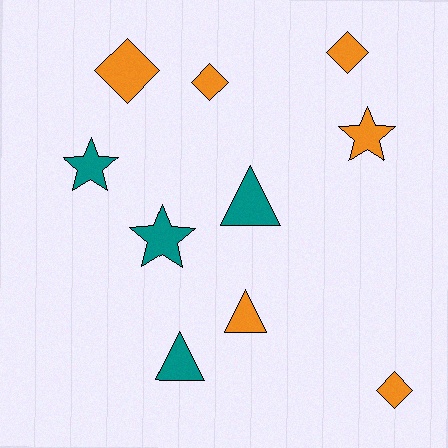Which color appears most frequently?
Orange, with 6 objects.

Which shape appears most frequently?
Diamond, with 4 objects.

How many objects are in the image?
There are 10 objects.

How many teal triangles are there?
There are 2 teal triangles.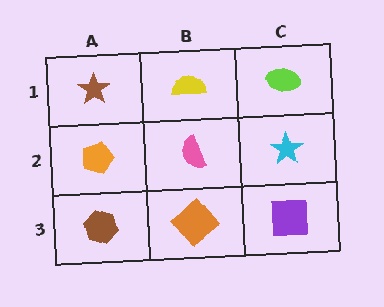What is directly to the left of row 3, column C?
An orange diamond.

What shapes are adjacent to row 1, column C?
A cyan star (row 2, column C), a yellow semicircle (row 1, column B).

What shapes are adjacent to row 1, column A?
An orange pentagon (row 2, column A), a yellow semicircle (row 1, column B).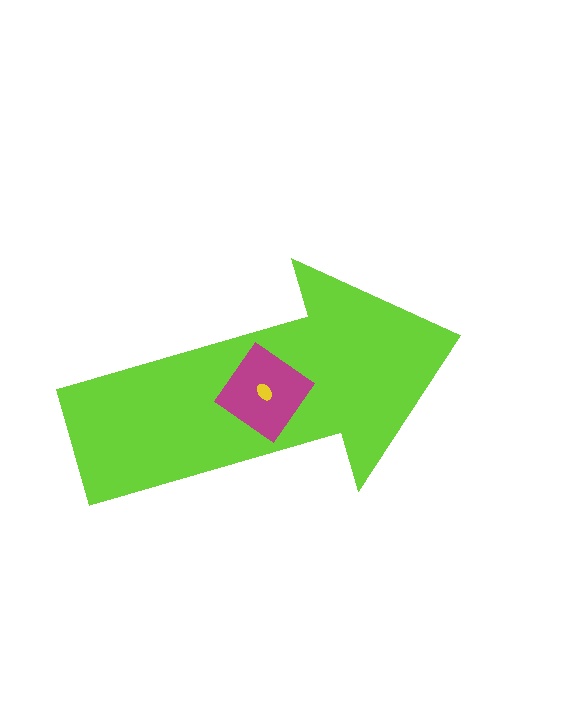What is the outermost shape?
The lime arrow.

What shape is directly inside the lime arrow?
The magenta diamond.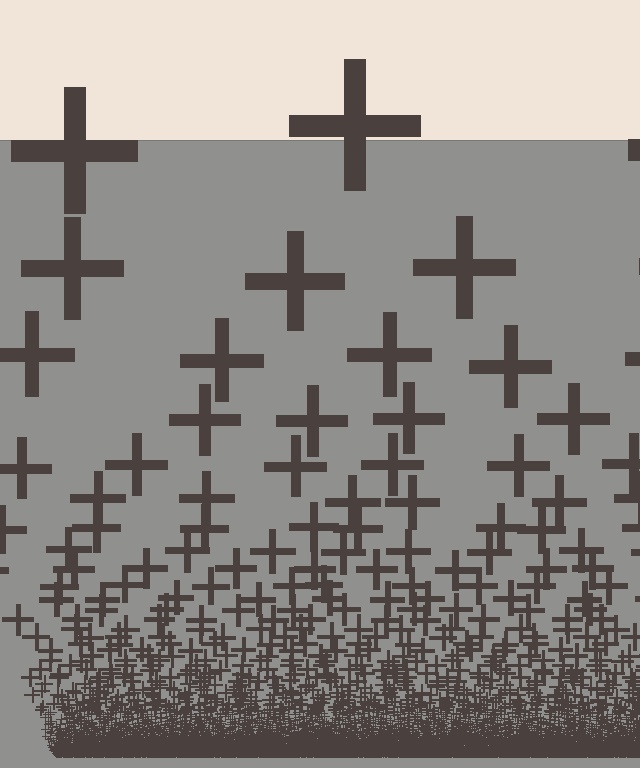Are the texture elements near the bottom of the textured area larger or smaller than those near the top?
Smaller. The gradient is inverted — elements near the bottom are smaller and denser.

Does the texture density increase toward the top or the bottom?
Density increases toward the bottom.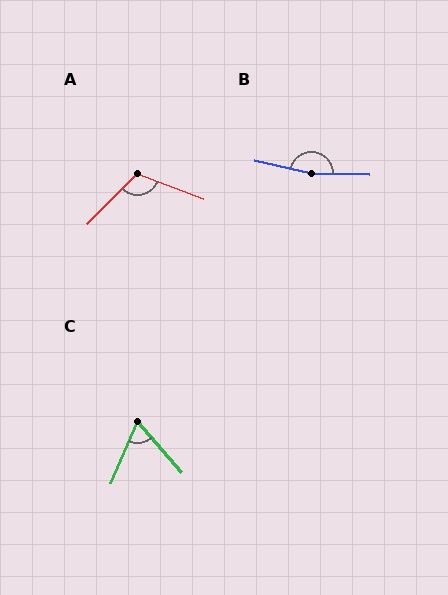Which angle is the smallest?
C, at approximately 64 degrees.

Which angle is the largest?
B, at approximately 168 degrees.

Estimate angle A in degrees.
Approximately 114 degrees.